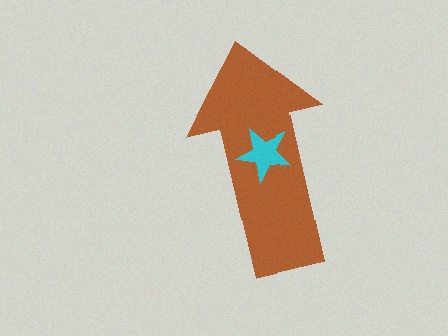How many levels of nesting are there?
2.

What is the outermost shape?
The brown arrow.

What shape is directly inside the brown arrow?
The cyan star.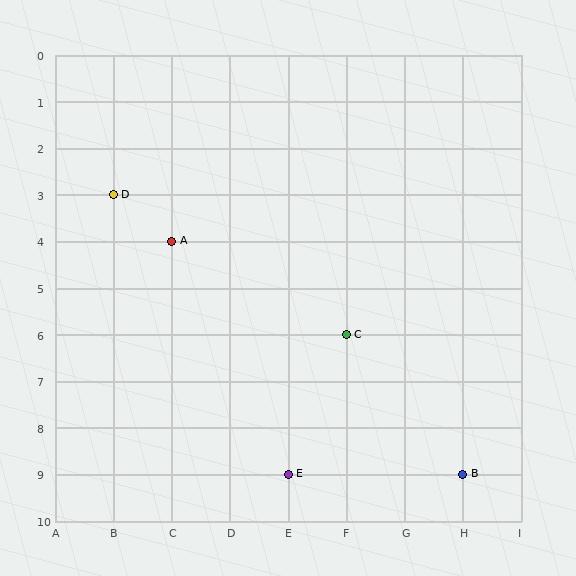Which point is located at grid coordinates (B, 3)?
Point D is at (B, 3).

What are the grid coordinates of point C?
Point C is at grid coordinates (F, 6).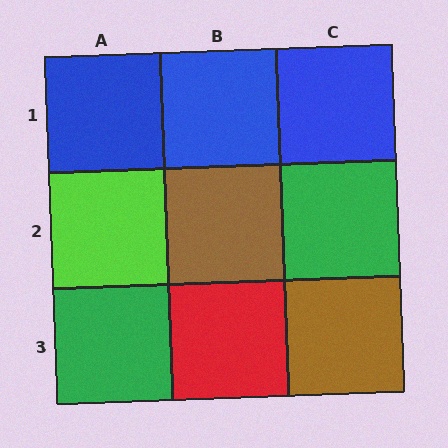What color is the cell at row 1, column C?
Blue.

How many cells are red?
1 cell is red.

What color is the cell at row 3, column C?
Brown.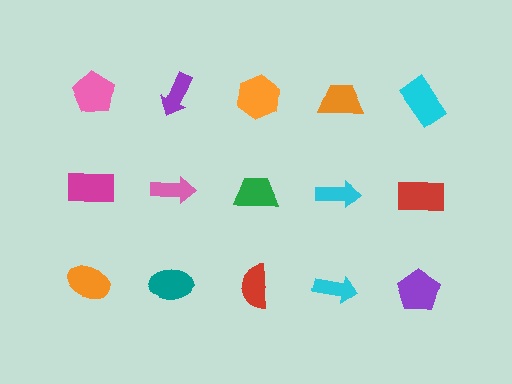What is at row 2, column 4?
A cyan arrow.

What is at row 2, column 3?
A green trapezoid.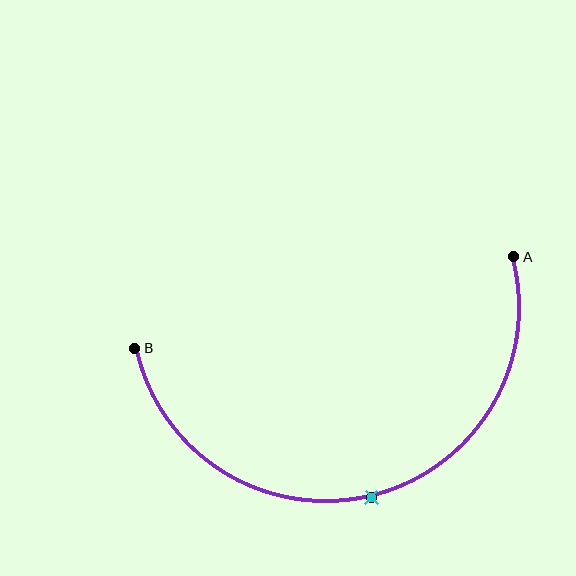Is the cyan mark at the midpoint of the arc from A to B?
Yes. The cyan mark lies on the arc at equal arc-length from both A and B — it is the arc midpoint.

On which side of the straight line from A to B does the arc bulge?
The arc bulges below the straight line connecting A and B.